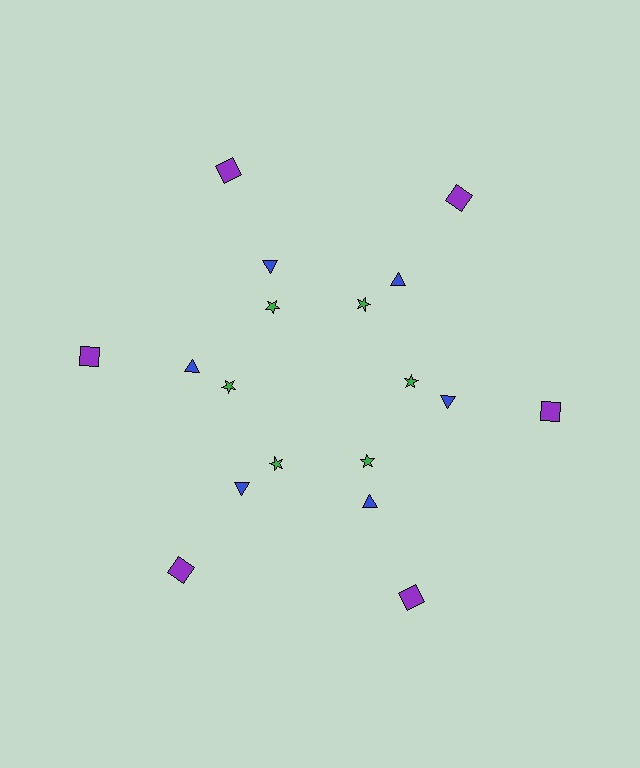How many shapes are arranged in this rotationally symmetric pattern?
There are 18 shapes, arranged in 6 groups of 3.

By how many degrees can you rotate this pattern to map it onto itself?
The pattern maps onto itself every 60 degrees of rotation.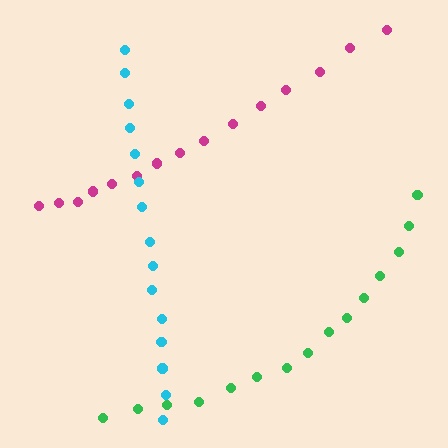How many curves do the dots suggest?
There are 3 distinct paths.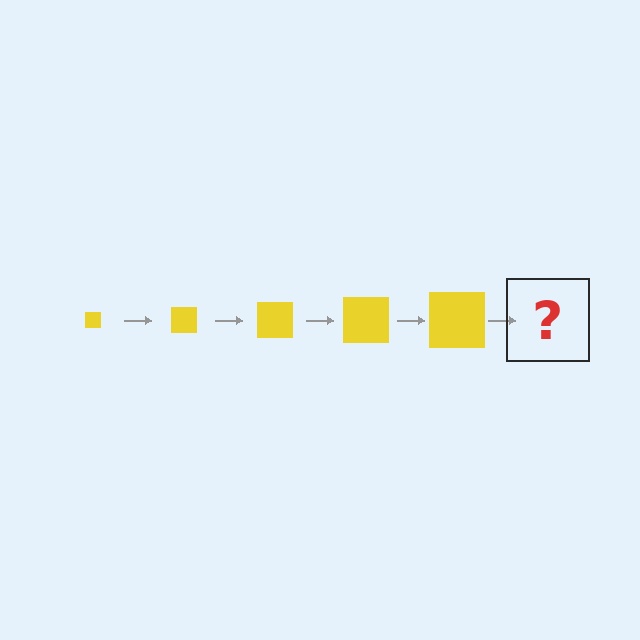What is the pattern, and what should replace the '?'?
The pattern is that the square gets progressively larger each step. The '?' should be a yellow square, larger than the previous one.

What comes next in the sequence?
The next element should be a yellow square, larger than the previous one.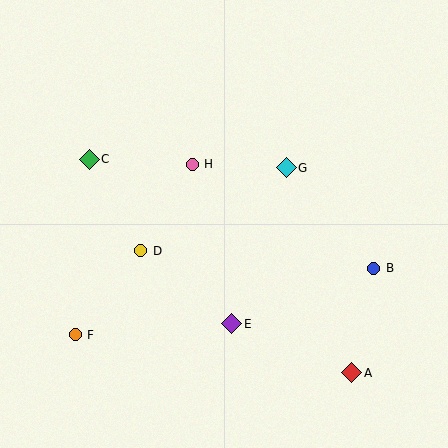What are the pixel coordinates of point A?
Point A is at (352, 373).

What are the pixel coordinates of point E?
Point E is at (232, 324).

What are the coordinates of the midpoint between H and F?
The midpoint between H and F is at (134, 250).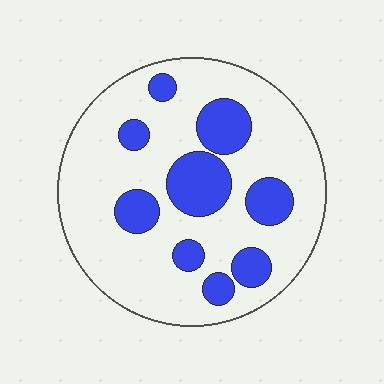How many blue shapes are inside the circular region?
9.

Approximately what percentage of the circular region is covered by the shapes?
Approximately 25%.